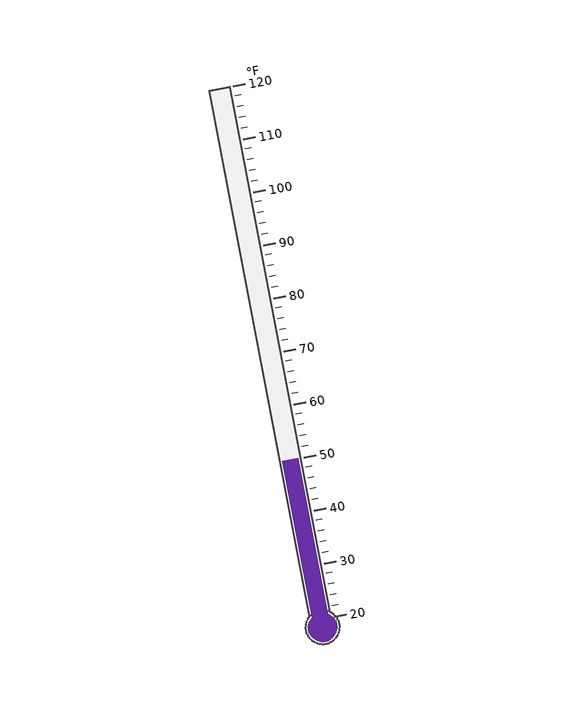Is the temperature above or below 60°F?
The temperature is below 60°F.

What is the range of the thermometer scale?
The thermometer scale ranges from 20°F to 120°F.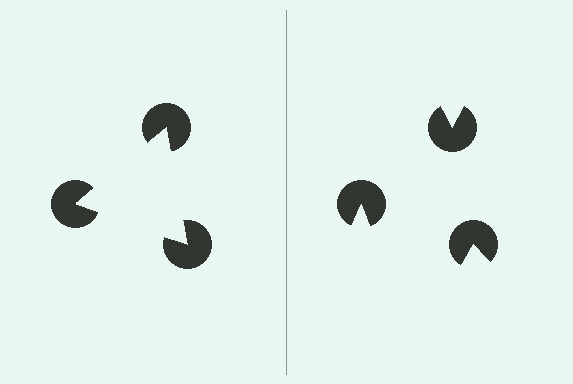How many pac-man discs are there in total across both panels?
6 — 3 on each side.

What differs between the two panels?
The pac-man discs are positioned identically on both sides; only the wedge orientations differ. On the left they align to a triangle; on the right they are misaligned.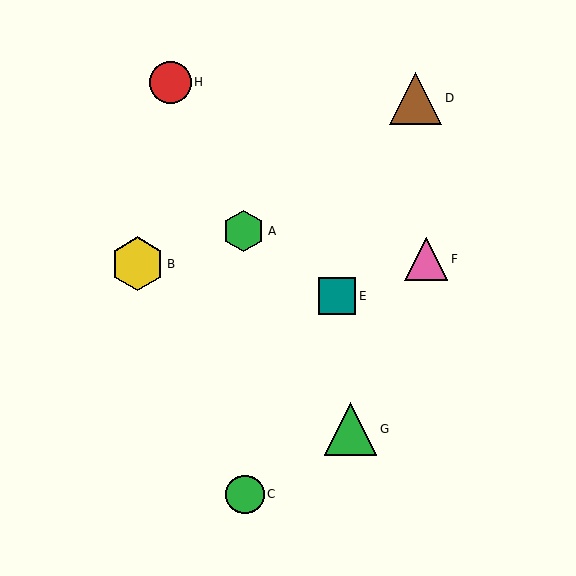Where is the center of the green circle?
The center of the green circle is at (245, 494).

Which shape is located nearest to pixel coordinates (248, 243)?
The green hexagon (labeled A) at (244, 231) is nearest to that location.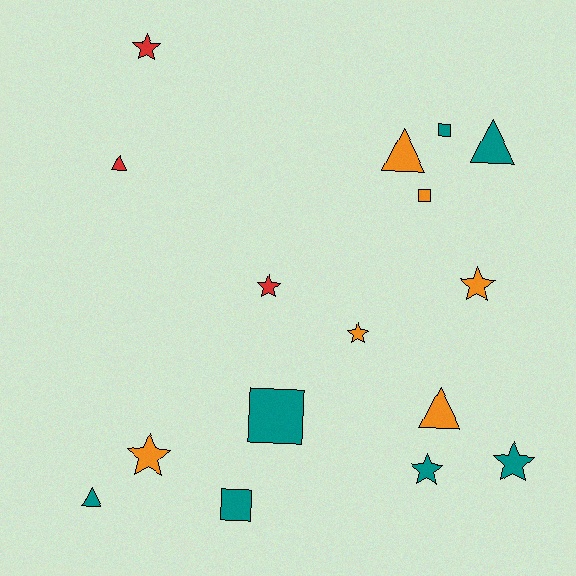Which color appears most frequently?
Teal, with 7 objects.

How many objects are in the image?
There are 16 objects.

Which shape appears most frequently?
Star, with 7 objects.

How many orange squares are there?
There is 1 orange square.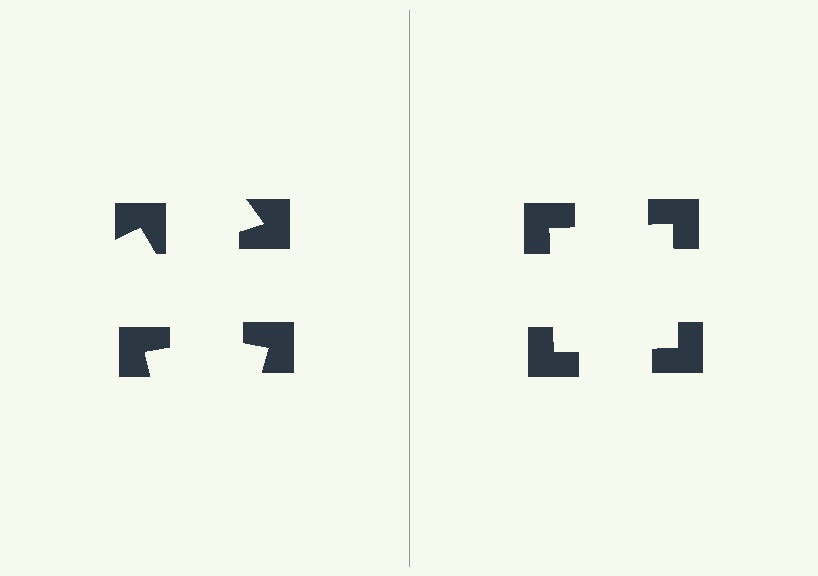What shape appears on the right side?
An illusory square.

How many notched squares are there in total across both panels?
8 — 4 on each side.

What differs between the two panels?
The notched squares are positioned identically on both sides; only the wedge orientations differ. On the right they align to a square; on the left they are misaligned.